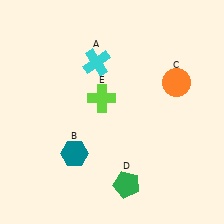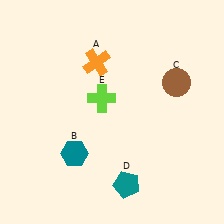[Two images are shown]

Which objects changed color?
A changed from cyan to orange. C changed from orange to brown. D changed from green to teal.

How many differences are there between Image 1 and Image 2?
There are 3 differences between the two images.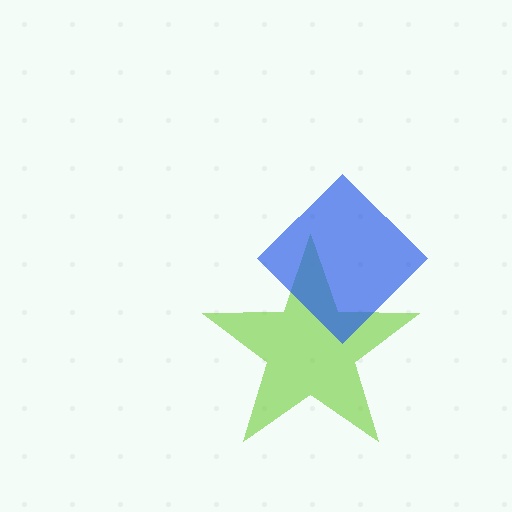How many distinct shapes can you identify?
There are 2 distinct shapes: a lime star, a blue diamond.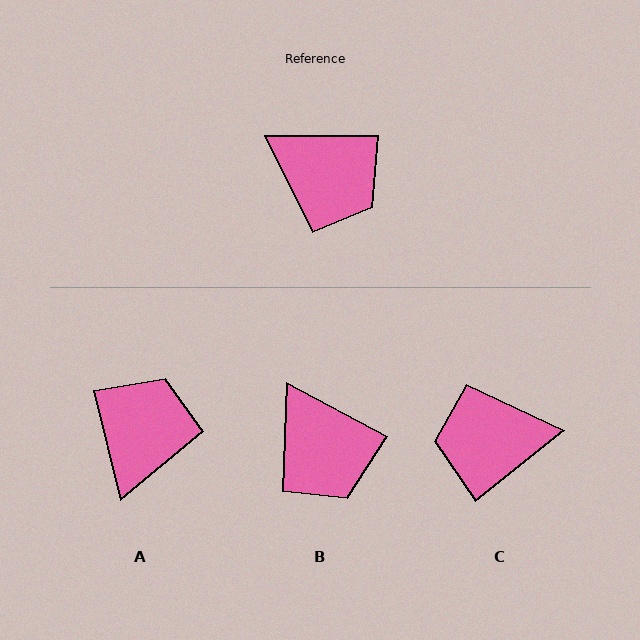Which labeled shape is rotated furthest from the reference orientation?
C, about 141 degrees away.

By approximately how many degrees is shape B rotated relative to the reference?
Approximately 28 degrees clockwise.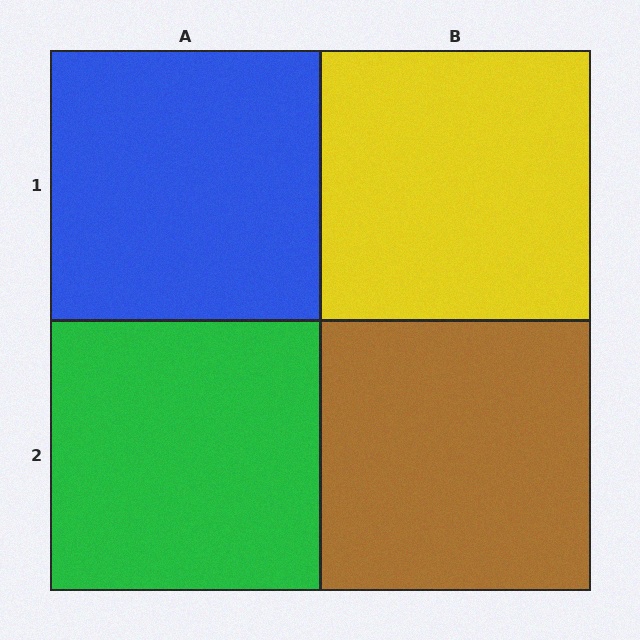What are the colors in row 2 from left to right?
Green, brown.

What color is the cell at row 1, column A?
Blue.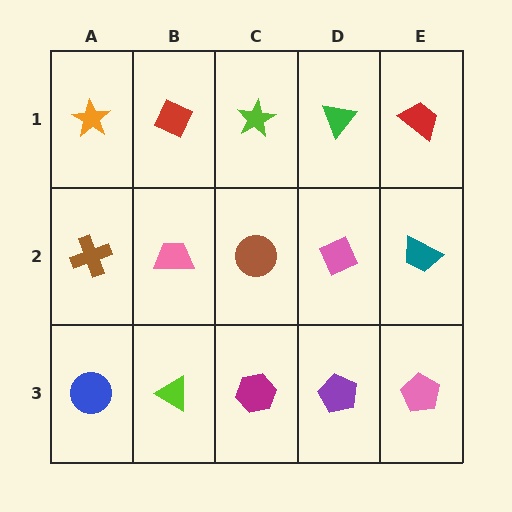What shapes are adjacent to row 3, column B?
A pink trapezoid (row 2, column B), a blue circle (row 3, column A), a magenta hexagon (row 3, column C).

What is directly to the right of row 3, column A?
A lime triangle.